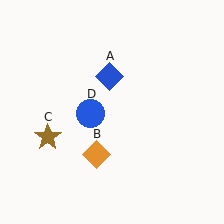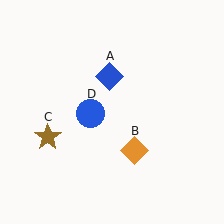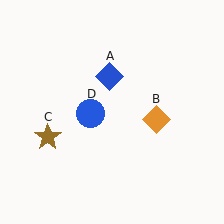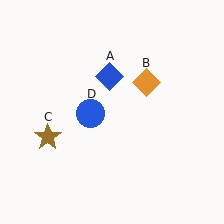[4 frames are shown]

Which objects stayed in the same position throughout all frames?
Blue diamond (object A) and brown star (object C) and blue circle (object D) remained stationary.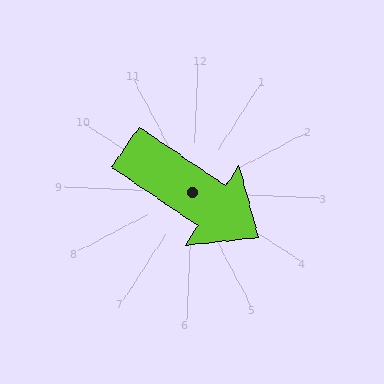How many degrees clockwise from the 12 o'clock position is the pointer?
Approximately 122 degrees.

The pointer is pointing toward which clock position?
Roughly 4 o'clock.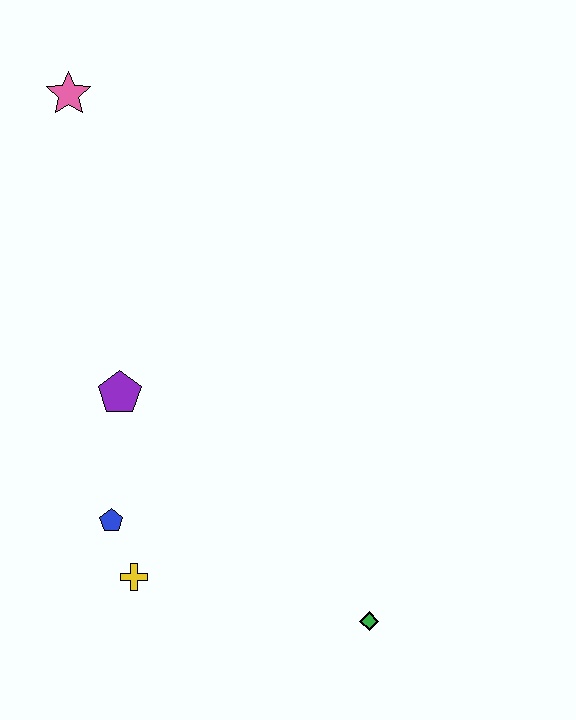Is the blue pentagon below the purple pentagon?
Yes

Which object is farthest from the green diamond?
The pink star is farthest from the green diamond.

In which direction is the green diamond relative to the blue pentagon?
The green diamond is to the right of the blue pentagon.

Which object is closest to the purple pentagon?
The blue pentagon is closest to the purple pentagon.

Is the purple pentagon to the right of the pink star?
Yes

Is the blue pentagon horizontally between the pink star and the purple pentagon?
Yes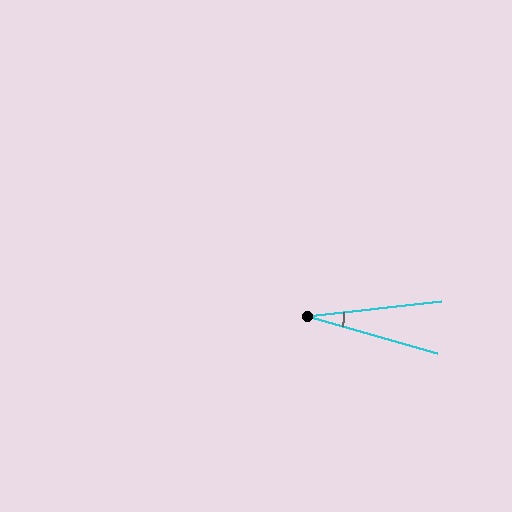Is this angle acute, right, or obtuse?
It is acute.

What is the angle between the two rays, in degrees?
Approximately 22 degrees.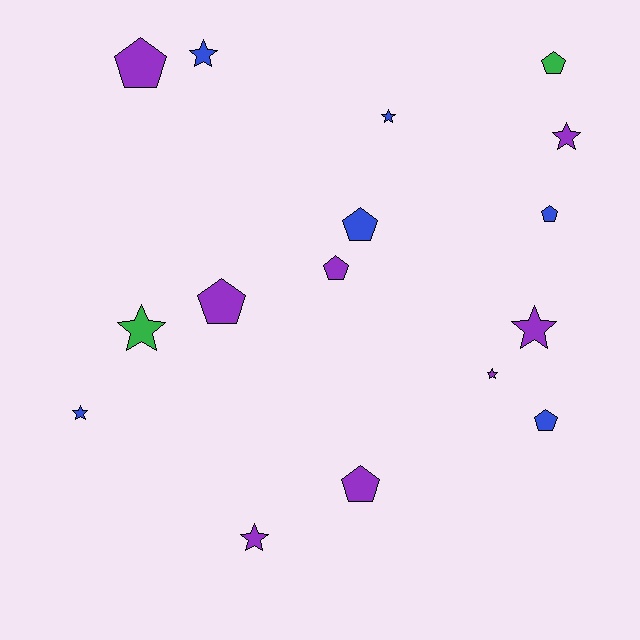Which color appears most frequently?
Purple, with 8 objects.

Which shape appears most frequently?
Pentagon, with 8 objects.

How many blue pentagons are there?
There are 3 blue pentagons.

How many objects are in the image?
There are 16 objects.